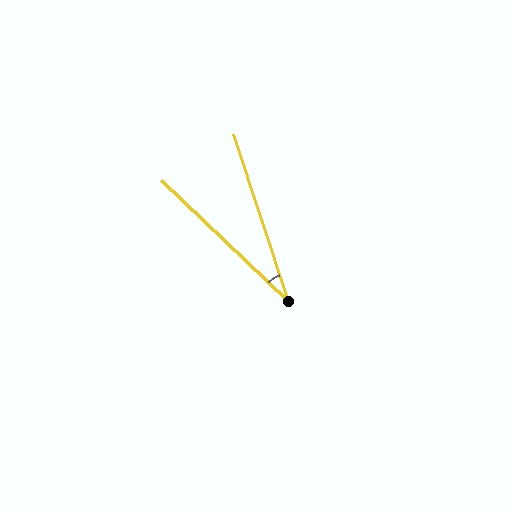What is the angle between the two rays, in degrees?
Approximately 28 degrees.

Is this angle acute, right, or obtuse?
It is acute.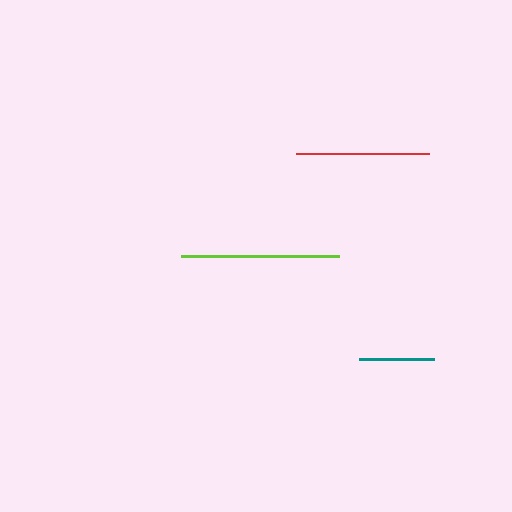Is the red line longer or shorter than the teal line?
The red line is longer than the teal line.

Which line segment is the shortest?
The teal line is the shortest at approximately 76 pixels.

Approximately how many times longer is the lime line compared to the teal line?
The lime line is approximately 2.1 times the length of the teal line.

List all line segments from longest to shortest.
From longest to shortest: lime, red, teal.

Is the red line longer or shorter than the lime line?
The lime line is longer than the red line.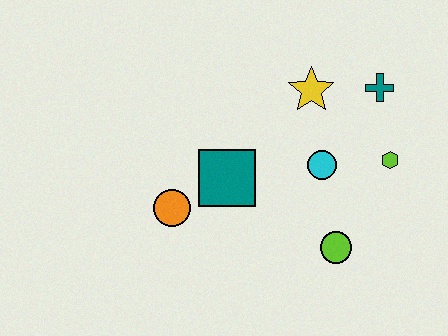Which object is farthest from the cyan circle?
The orange circle is farthest from the cyan circle.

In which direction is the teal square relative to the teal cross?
The teal square is to the left of the teal cross.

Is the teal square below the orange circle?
No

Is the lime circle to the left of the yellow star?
No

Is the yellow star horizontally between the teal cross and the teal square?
Yes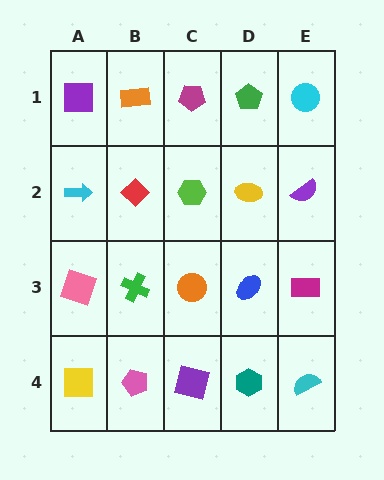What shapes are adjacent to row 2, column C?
A magenta pentagon (row 1, column C), an orange circle (row 3, column C), a red diamond (row 2, column B), a yellow ellipse (row 2, column D).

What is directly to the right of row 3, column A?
A green cross.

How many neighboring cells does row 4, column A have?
2.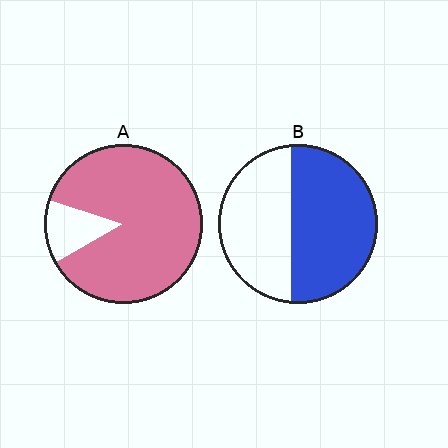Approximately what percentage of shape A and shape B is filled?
A is approximately 85% and B is approximately 55%.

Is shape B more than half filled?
Yes.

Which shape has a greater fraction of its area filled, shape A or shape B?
Shape A.